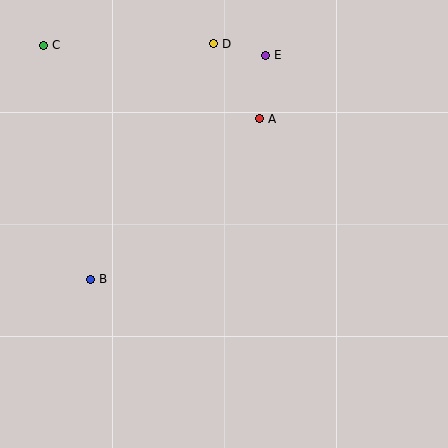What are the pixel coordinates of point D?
Point D is at (213, 44).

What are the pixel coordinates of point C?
Point C is at (43, 46).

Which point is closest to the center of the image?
Point A at (259, 119) is closest to the center.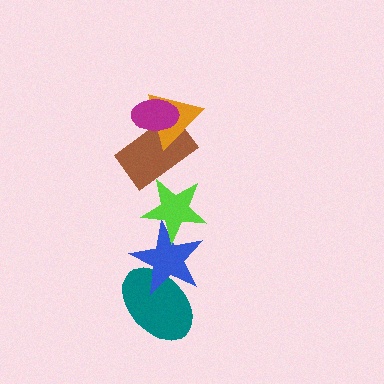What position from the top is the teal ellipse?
The teal ellipse is 6th from the top.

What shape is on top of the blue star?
The lime star is on top of the blue star.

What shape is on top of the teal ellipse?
The blue star is on top of the teal ellipse.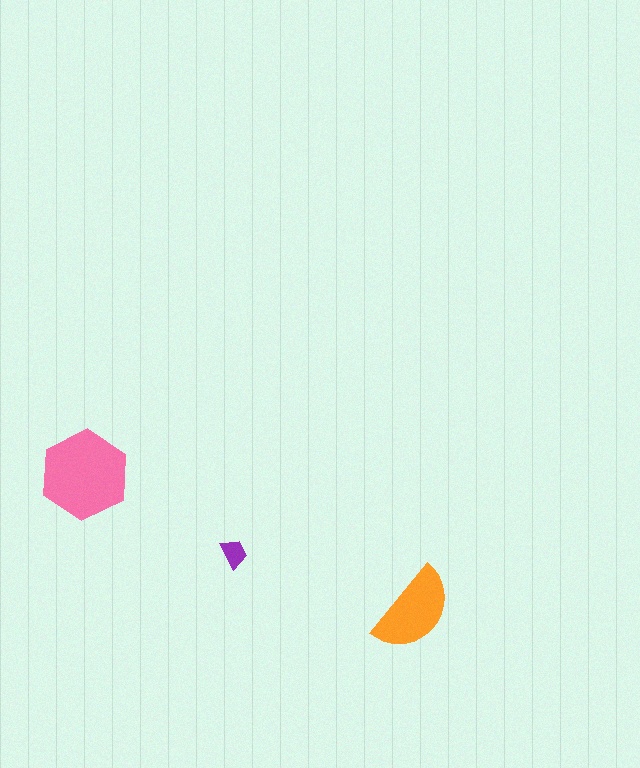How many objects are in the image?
There are 3 objects in the image.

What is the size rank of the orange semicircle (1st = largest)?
2nd.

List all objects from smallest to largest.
The purple trapezoid, the orange semicircle, the pink hexagon.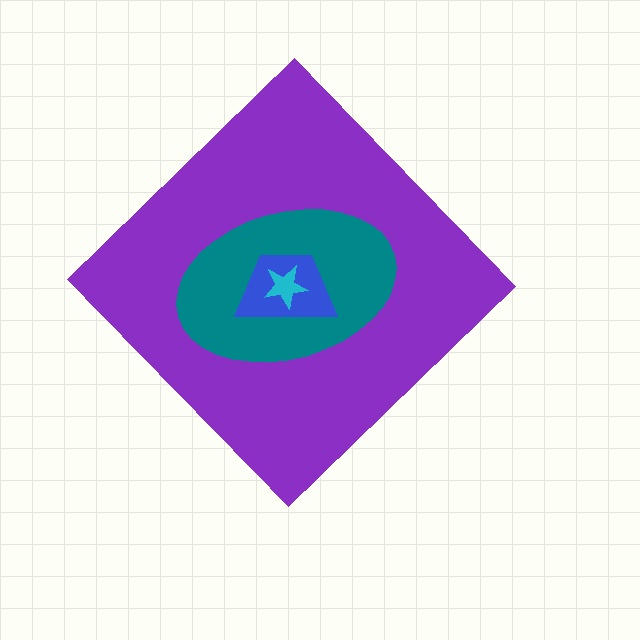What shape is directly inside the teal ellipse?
The blue trapezoid.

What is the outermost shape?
The purple diamond.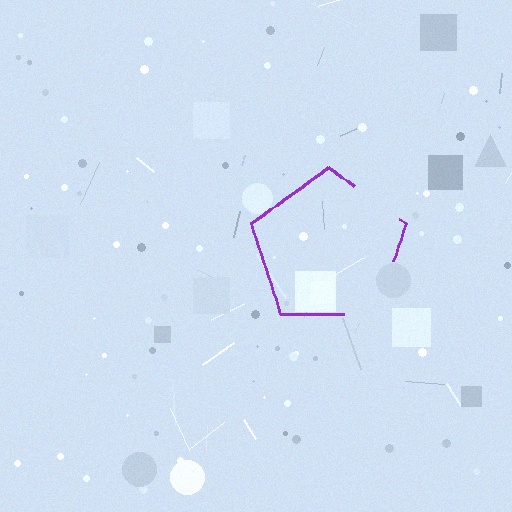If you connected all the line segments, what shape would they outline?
They would outline a pentagon.